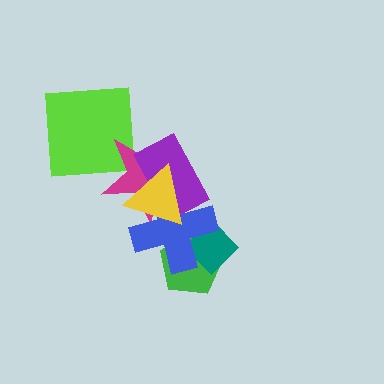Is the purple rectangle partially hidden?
Yes, it is partially covered by another shape.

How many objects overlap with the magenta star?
4 objects overlap with the magenta star.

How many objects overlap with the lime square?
1 object overlaps with the lime square.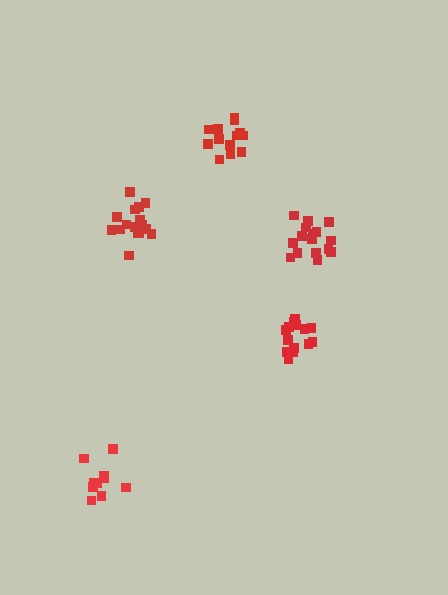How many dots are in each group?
Group 1: 16 dots, Group 2: 14 dots, Group 3: 13 dots, Group 4: 10 dots, Group 5: 16 dots (69 total).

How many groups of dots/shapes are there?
There are 5 groups.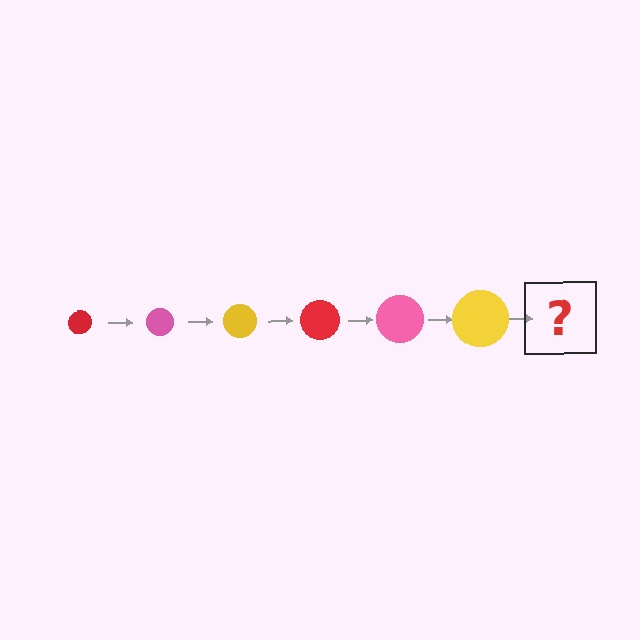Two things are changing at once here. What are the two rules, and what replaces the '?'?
The two rules are that the circle grows larger each step and the color cycles through red, pink, and yellow. The '?' should be a red circle, larger than the previous one.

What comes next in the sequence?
The next element should be a red circle, larger than the previous one.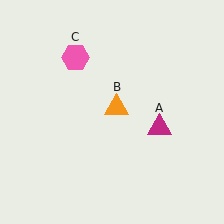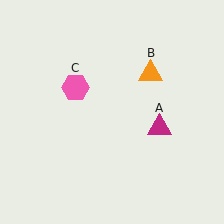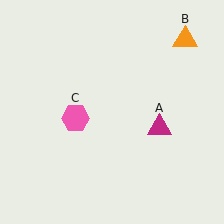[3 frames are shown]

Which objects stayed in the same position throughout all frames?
Magenta triangle (object A) remained stationary.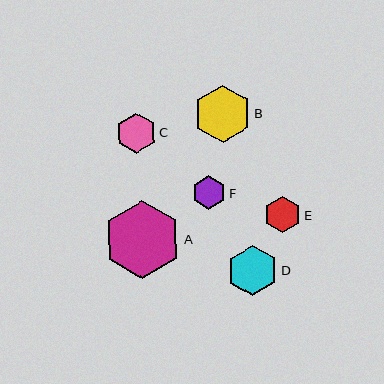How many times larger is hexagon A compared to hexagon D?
Hexagon A is approximately 1.5 times the size of hexagon D.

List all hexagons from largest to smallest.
From largest to smallest: A, B, D, C, E, F.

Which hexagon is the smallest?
Hexagon F is the smallest with a size of approximately 34 pixels.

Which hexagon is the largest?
Hexagon A is the largest with a size of approximately 78 pixels.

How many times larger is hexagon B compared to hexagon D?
Hexagon B is approximately 1.1 times the size of hexagon D.